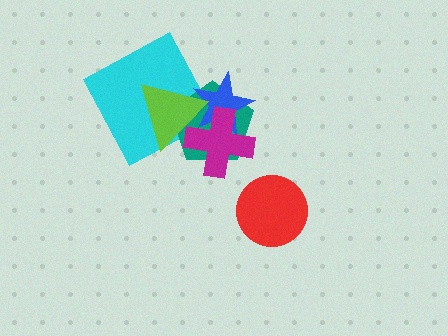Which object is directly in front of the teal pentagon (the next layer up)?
The blue star is directly in front of the teal pentagon.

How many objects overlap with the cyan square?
3 objects overlap with the cyan square.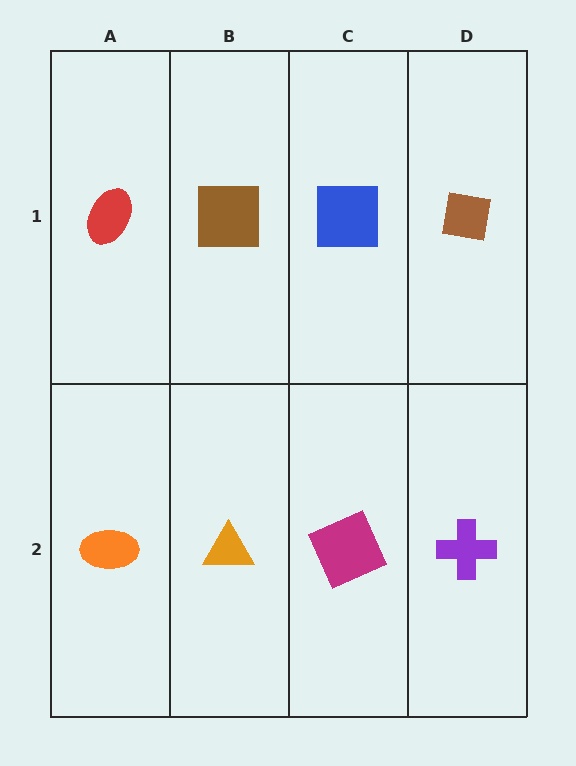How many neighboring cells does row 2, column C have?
3.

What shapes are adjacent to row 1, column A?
An orange ellipse (row 2, column A), a brown square (row 1, column B).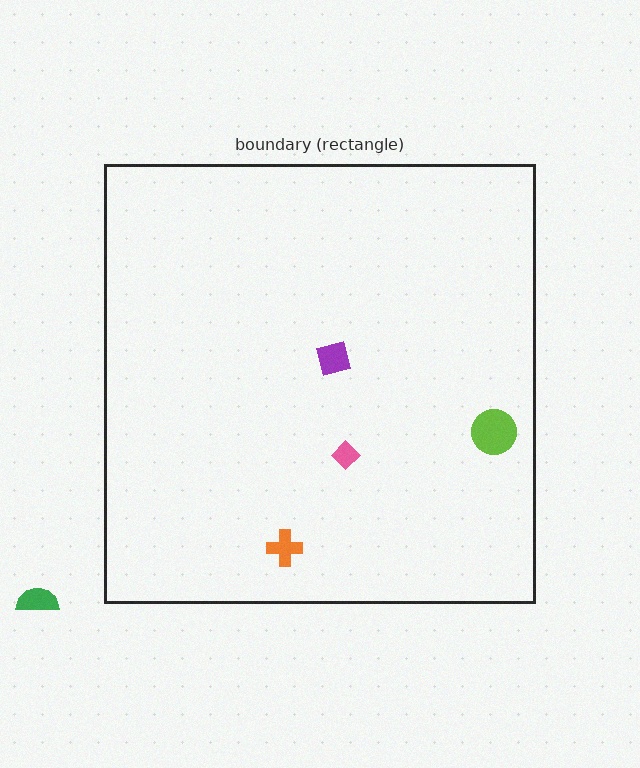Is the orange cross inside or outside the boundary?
Inside.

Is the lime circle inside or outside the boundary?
Inside.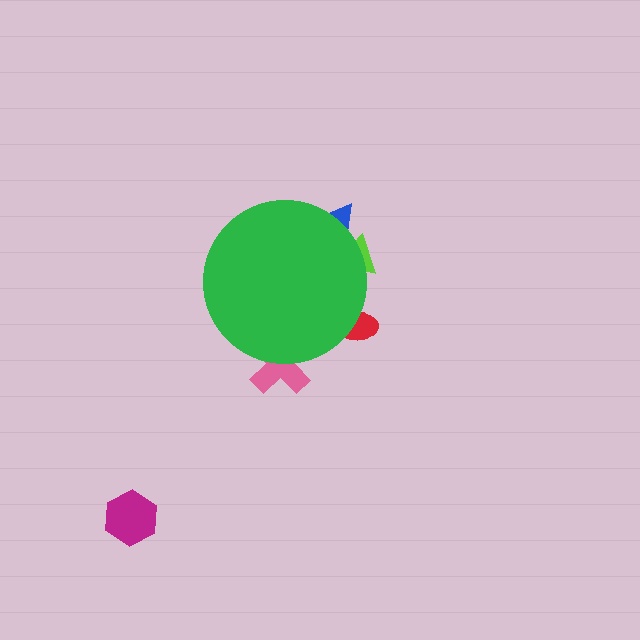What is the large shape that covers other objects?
A green circle.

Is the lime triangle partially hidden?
Yes, the lime triangle is partially hidden behind the green circle.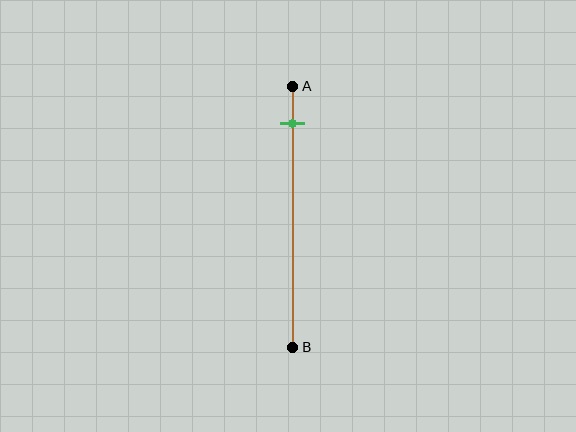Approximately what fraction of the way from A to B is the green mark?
The green mark is approximately 15% of the way from A to B.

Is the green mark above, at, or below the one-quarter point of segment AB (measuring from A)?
The green mark is above the one-quarter point of segment AB.